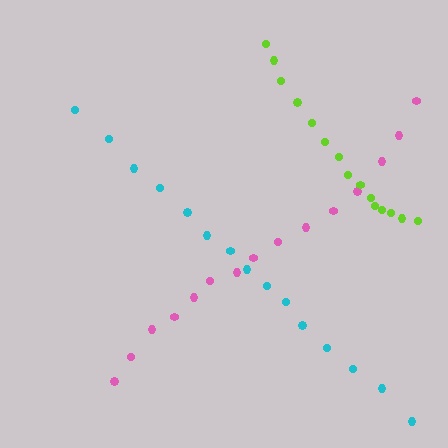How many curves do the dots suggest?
There are 3 distinct paths.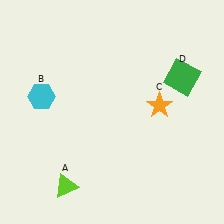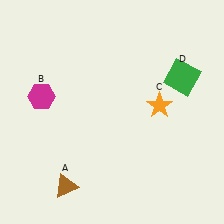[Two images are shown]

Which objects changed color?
A changed from lime to brown. B changed from cyan to magenta.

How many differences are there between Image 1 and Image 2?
There are 2 differences between the two images.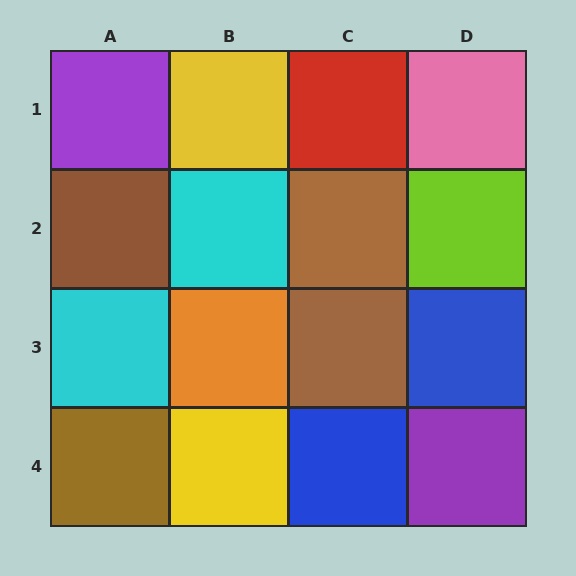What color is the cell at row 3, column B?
Orange.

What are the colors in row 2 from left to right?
Brown, cyan, brown, lime.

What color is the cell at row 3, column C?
Brown.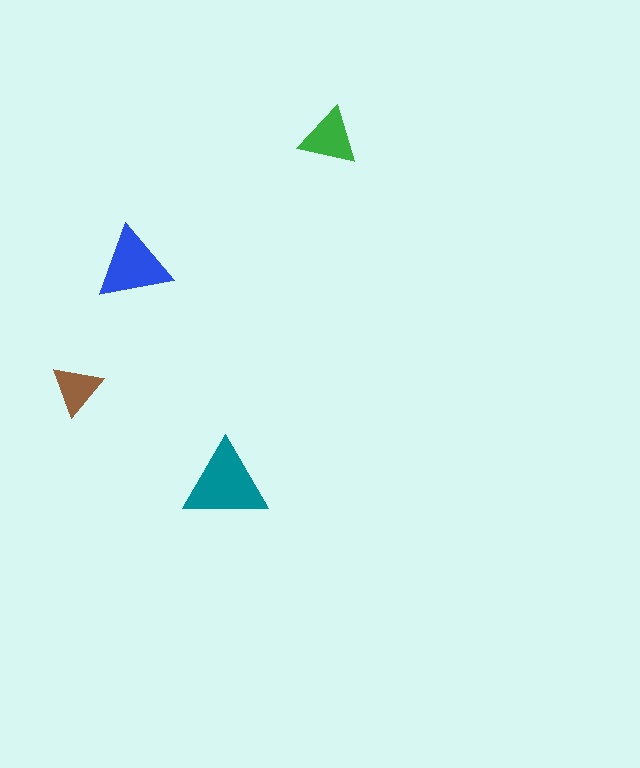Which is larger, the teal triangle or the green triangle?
The teal one.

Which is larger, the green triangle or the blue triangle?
The blue one.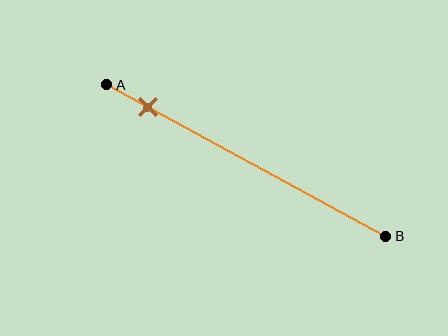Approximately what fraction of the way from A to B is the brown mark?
The brown mark is approximately 15% of the way from A to B.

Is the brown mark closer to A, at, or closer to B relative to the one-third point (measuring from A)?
The brown mark is closer to point A than the one-third point of segment AB.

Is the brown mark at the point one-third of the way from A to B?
No, the mark is at about 15% from A, not at the 33% one-third point.